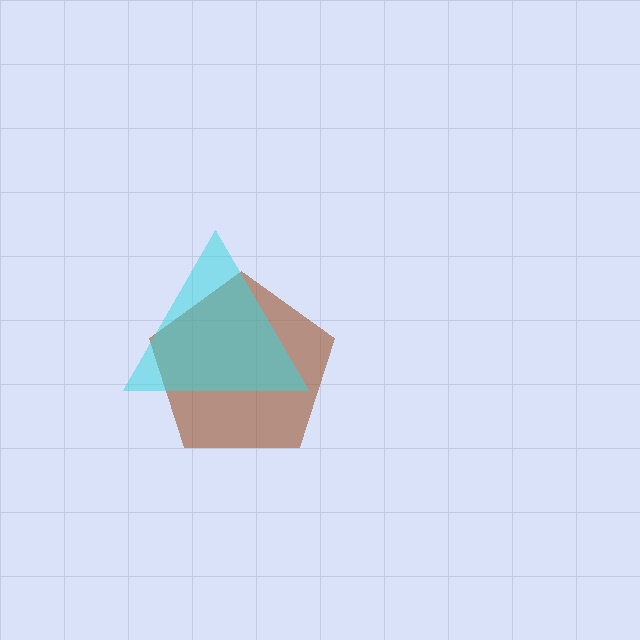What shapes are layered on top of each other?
The layered shapes are: a brown pentagon, a cyan triangle.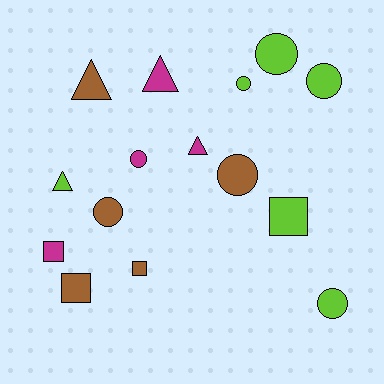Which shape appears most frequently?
Circle, with 7 objects.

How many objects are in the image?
There are 15 objects.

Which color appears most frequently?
Lime, with 6 objects.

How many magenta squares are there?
There is 1 magenta square.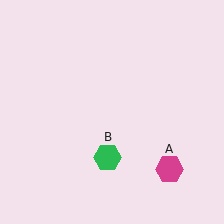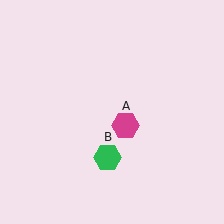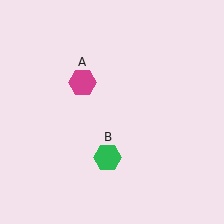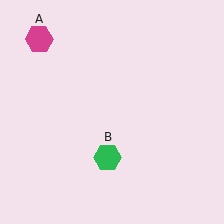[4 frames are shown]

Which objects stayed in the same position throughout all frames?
Green hexagon (object B) remained stationary.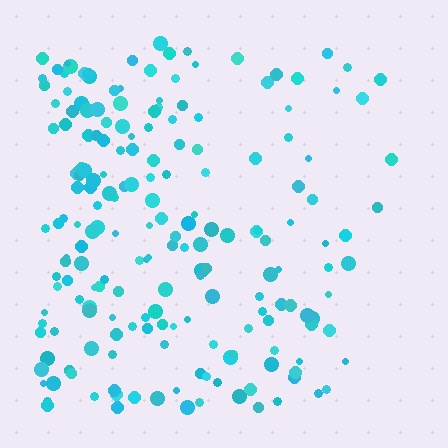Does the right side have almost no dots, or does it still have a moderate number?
Still a moderate number, just noticeably fewer than the left.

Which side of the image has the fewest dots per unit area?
The right.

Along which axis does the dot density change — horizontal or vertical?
Horizontal.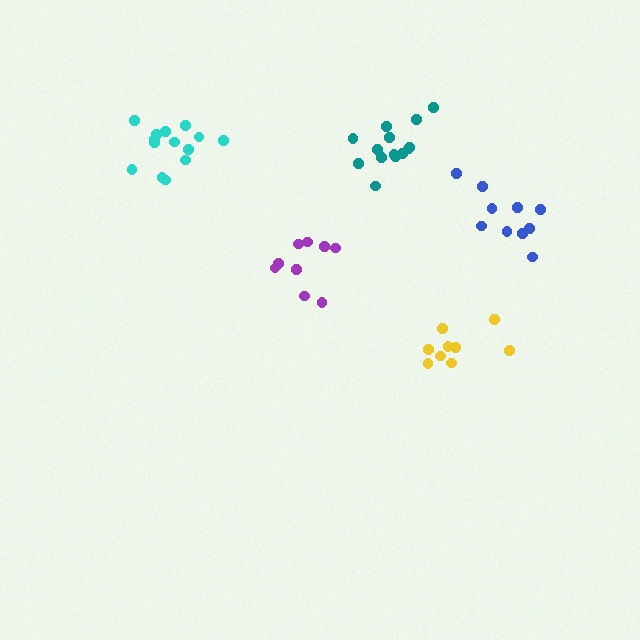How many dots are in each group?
Group 1: 9 dots, Group 2: 14 dots, Group 3: 10 dots, Group 4: 9 dots, Group 5: 14 dots (56 total).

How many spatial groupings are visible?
There are 5 spatial groupings.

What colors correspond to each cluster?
The clusters are colored: purple, teal, blue, yellow, cyan.